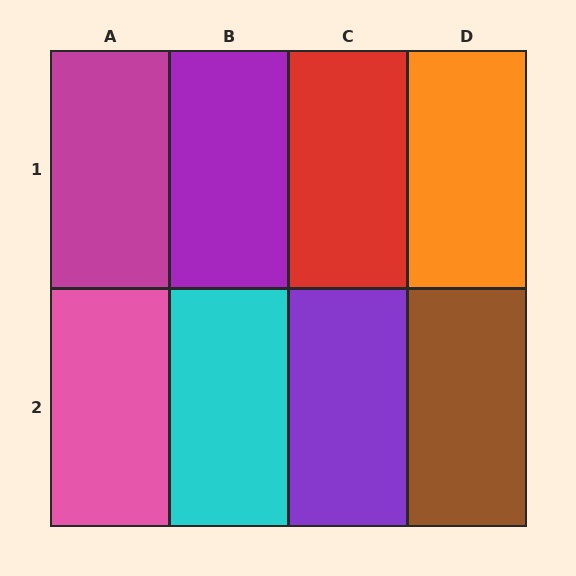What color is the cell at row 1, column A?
Magenta.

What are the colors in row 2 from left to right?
Pink, cyan, purple, brown.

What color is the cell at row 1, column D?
Orange.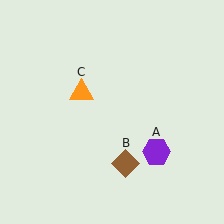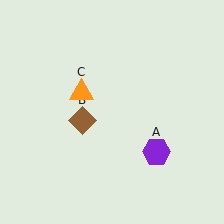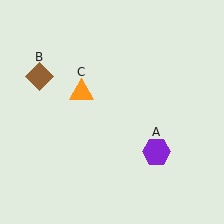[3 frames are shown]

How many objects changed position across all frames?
1 object changed position: brown diamond (object B).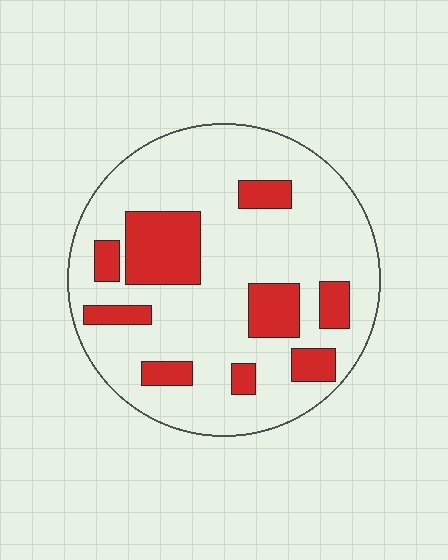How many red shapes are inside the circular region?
9.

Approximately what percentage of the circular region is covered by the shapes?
Approximately 25%.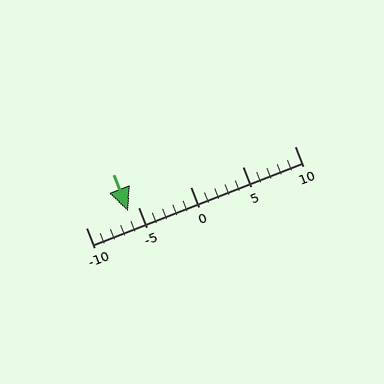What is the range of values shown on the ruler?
The ruler shows values from -10 to 10.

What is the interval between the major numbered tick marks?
The major tick marks are spaced 5 units apart.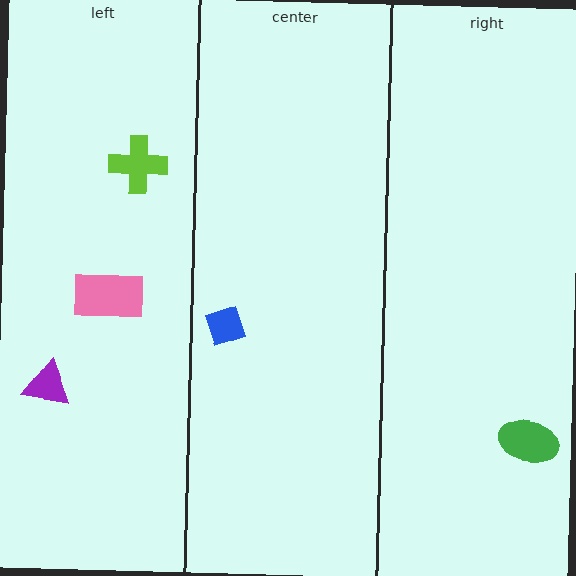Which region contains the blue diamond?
The center region.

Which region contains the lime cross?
The left region.